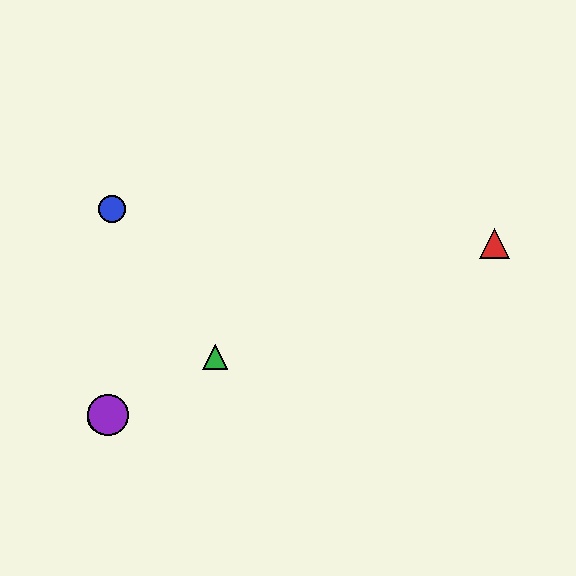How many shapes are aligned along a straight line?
3 shapes (the green triangle, the yellow circle, the purple circle) are aligned along a straight line.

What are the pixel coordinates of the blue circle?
The blue circle is at (112, 209).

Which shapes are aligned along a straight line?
The green triangle, the yellow circle, the purple circle are aligned along a straight line.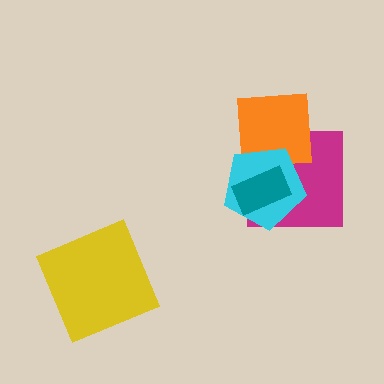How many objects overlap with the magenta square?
3 objects overlap with the magenta square.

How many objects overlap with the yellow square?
0 objects overlap with the yellow square.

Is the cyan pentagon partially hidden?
Yes, it is partially covered by another shape.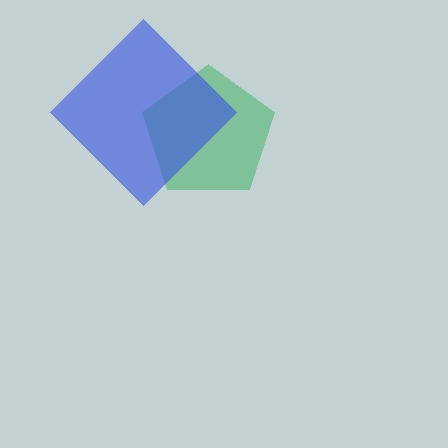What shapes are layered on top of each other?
The layered shapes are: a green pentagon, a blue diamond.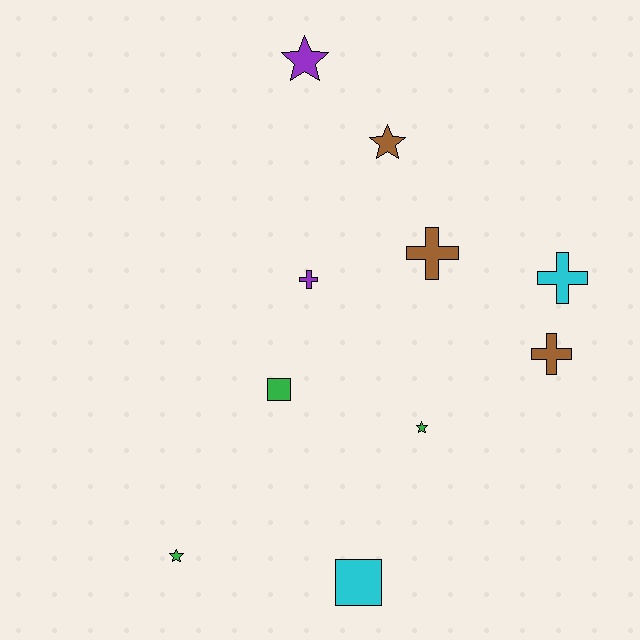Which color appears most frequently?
Green, with 3 objects.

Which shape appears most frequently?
Cross, with 4 objects.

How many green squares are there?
There is 1 green square.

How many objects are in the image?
There are 10 objects.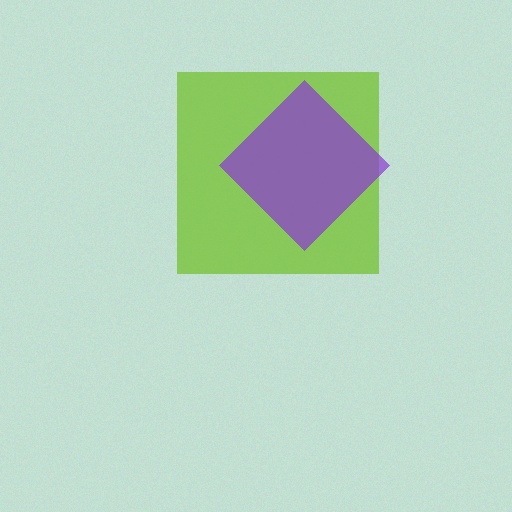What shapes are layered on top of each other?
The layered shapes are: a lime square, a purple diamond.